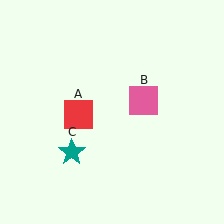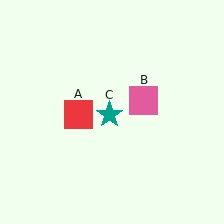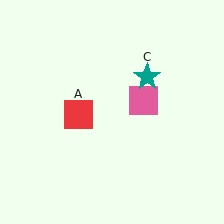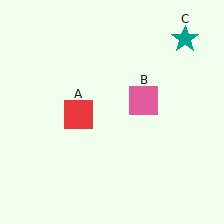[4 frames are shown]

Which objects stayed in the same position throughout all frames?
Red square (object A) and pink square (object B) remained stationary.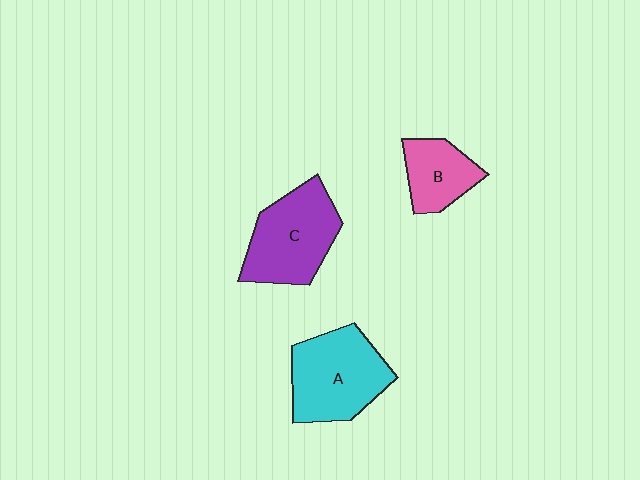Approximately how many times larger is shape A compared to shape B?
Approximately 1.7 times.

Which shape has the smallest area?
Shape B (pink).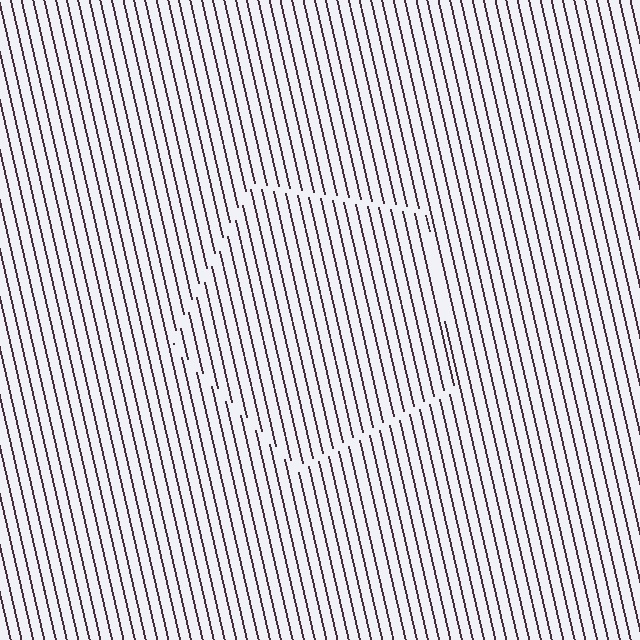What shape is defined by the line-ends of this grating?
An illusory pentagon. The interior of the shape contains the same grating, shifted by half a period — the contour is defined by the phase discontinuity where line-ends from the inner and outer gratings abut.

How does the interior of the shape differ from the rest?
The interior of the shape contains the same grating, shifted by half a period — the contour is defined by the phase discontinuity where line-ends from the inner and outer gratings abut.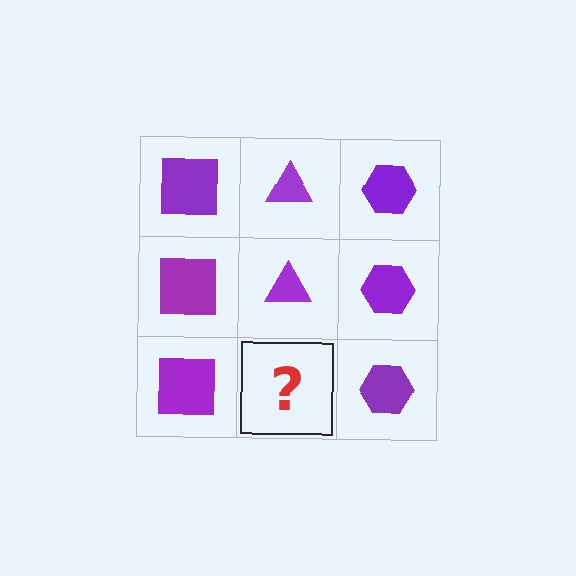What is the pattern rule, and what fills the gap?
The rule is that each column has a consistent shape. The gap should be filled with a purple triangle.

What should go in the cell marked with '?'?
The missing cell should contain a purple triangle.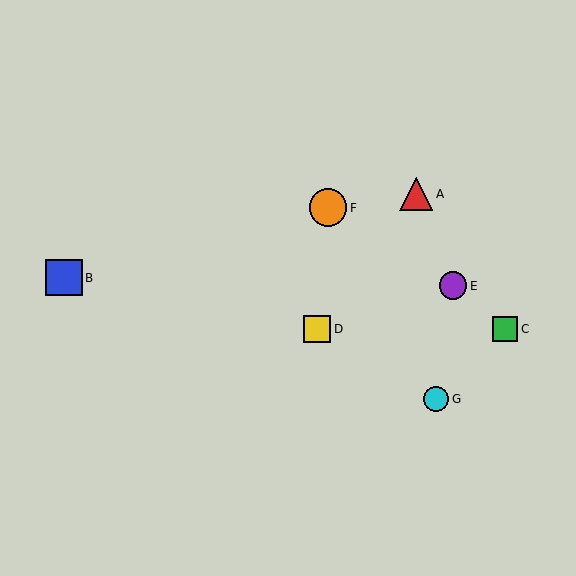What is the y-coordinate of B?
Object B is at y≈278.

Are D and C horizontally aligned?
Yes, both are at y≈329.